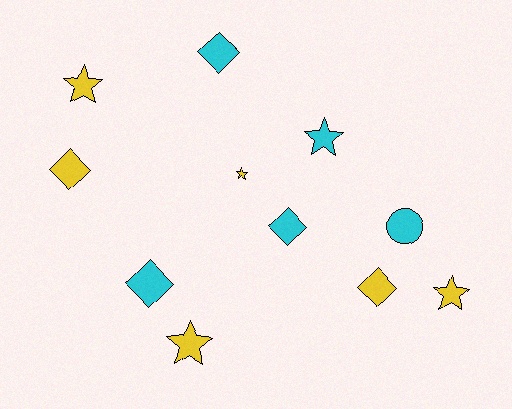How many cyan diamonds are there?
There are 3 cyan diamonds.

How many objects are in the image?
There are 11 objects.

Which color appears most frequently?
Yellow, with 6 objects.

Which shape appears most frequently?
Star, with 5 objects.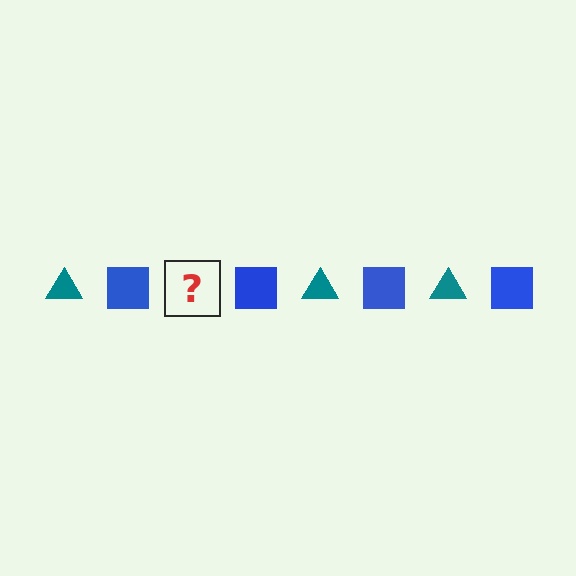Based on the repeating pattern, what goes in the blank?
The blank should be a teal triangle.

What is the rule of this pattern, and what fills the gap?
The rule is that the pattern alternates between teal triangle and blue square. The gap should be filled with a teal triangle.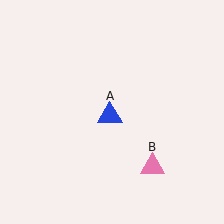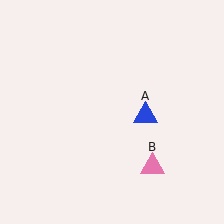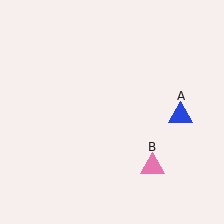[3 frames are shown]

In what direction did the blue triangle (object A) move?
The blue triangle (object A) moved right.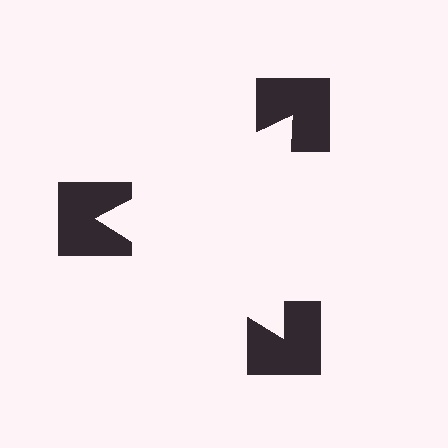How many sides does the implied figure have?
3 sides.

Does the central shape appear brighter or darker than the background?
It typically appears slightly brighter than the background, even though no actual brightness change is drawn.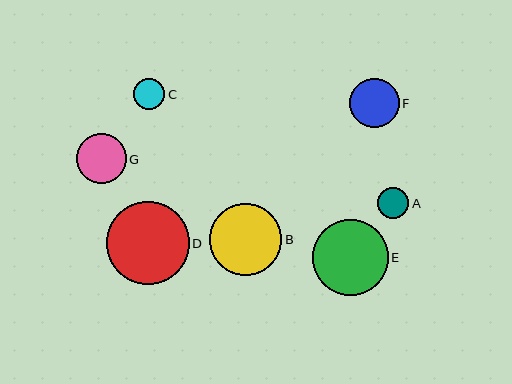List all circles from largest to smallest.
From largest to smallest: D, E, B, G, F, A, C.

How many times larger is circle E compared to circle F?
Circle E is approximately 1.5 times the size of circle F.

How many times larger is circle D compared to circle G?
Circle D is approximately 1.7 times the size of circle G.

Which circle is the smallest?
Circle C is the smallest with a size of approximately 31 pixels.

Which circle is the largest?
Circle D is the largest with a size of approximately 82 pixels.